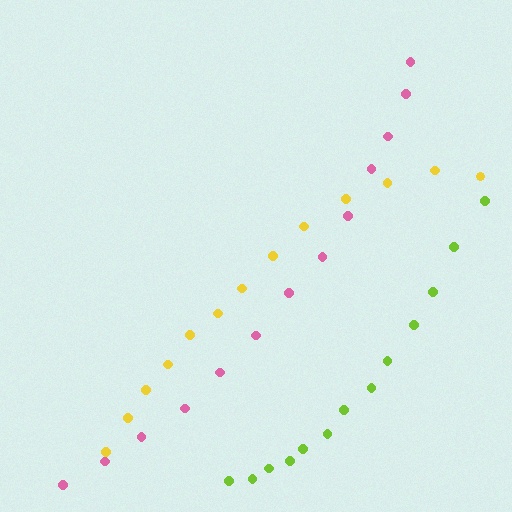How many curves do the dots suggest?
There are 3 distinct paths.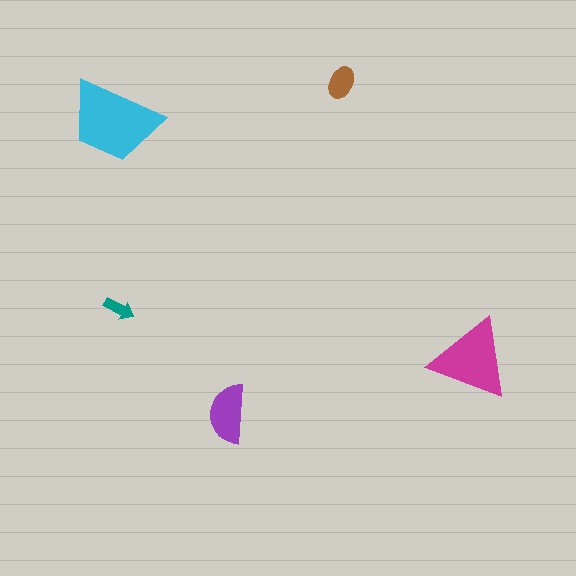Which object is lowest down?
The purple semicircle is bottommost.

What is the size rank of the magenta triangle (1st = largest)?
2nd.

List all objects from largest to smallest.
The cyan trapezoid, the magenta triangle, the purple semicircle, the brown ellipse, the teal arrow.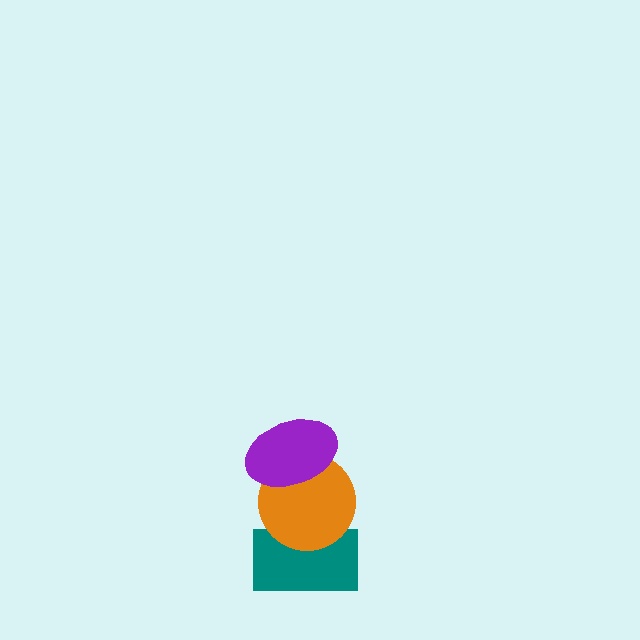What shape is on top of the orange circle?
The purple ellipse is on top of the orange circle.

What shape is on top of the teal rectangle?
The orange circle is on top of the teal rectangle.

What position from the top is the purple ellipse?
The purple ellipse is 1st from the top.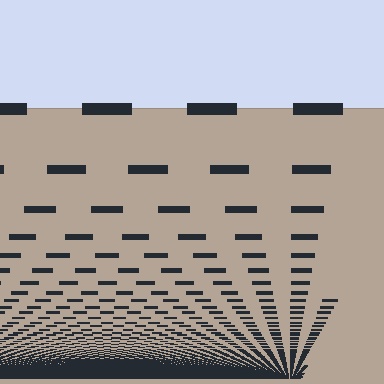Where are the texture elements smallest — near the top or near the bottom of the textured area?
Near the bottom.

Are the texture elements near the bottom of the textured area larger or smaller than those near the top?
Smaller. The gradient is inverted — elements near the bottom are smaller and denser.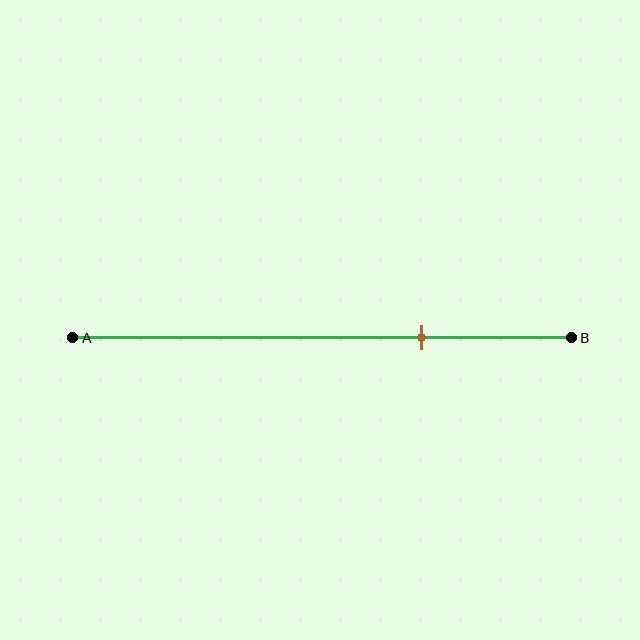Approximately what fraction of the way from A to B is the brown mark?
The brown mark is approximately 70% of the way from A to B.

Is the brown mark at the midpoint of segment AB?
No, the mark is at about 70% from A, not at the 50% midpoint.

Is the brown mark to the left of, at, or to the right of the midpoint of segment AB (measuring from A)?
The brown mark is to the right of the midpoint of segment AB.